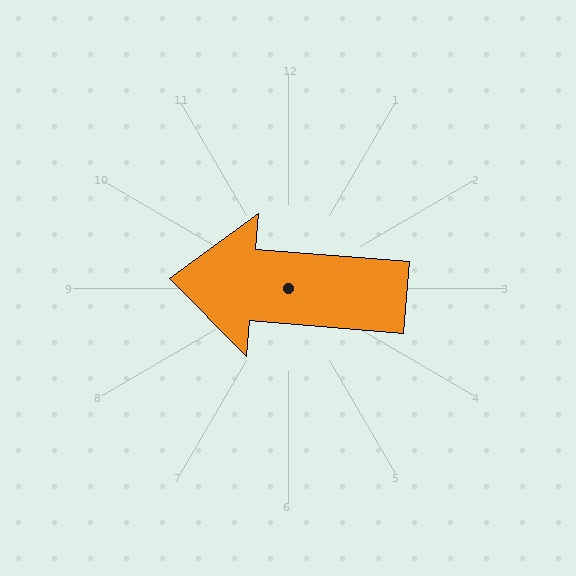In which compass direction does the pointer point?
West.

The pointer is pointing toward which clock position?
Roughly 9 o'clock.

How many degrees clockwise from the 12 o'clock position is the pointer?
Approximately 275 degrees.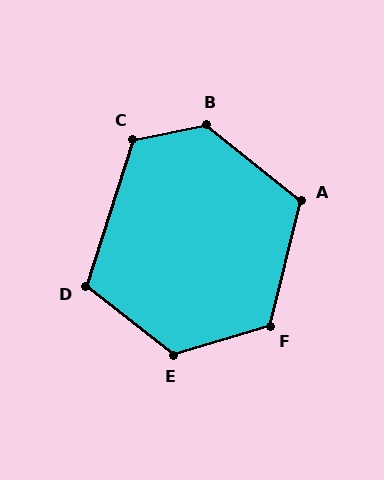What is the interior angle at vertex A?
Approximately 115 degrees (obtuse).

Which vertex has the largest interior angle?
B, at approximately 130 degrees.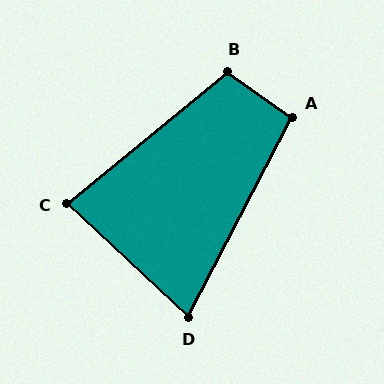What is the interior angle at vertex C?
Approximately 83 degrees (acute).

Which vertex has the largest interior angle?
B, at approximately 106 degrees.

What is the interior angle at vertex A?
Approximately 97 degrees (obtuse).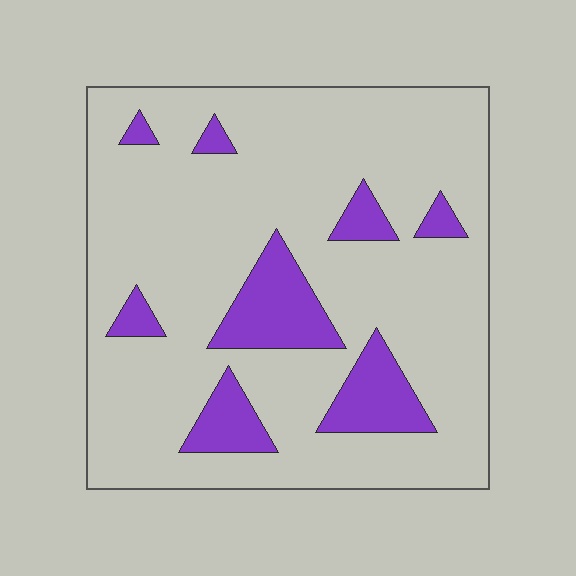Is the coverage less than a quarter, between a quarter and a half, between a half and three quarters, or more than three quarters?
Less than a quarter.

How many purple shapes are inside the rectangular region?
8.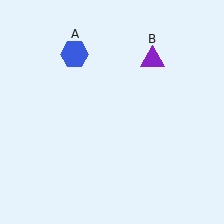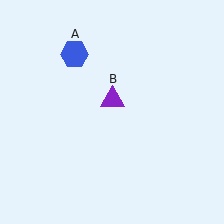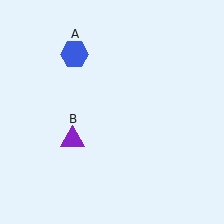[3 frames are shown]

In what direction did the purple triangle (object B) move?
The purple triangle (object B) moved down and to the left.